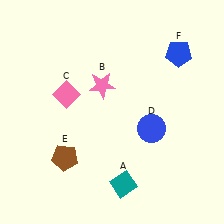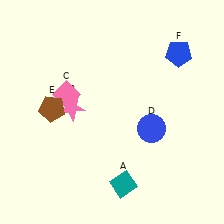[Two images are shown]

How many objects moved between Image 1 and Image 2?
2 objects moved between the two images.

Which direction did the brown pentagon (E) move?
The brown pentagon (E) moved up.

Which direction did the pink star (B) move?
The pink star (B) moved left.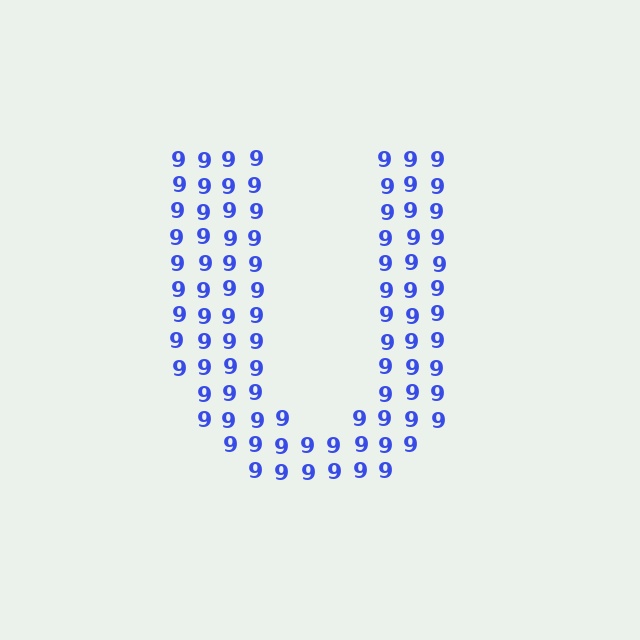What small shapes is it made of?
It is made of small digit 9's.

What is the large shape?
The large shape is the letter U.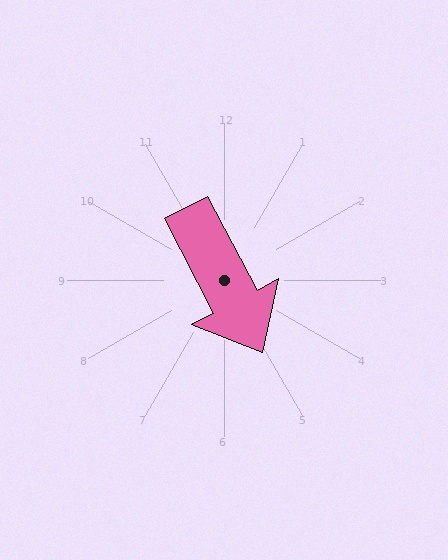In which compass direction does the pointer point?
Southeast.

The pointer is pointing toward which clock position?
Roughly 5 o'clock.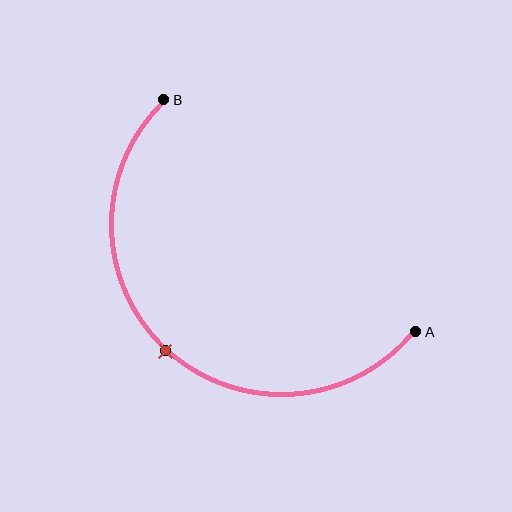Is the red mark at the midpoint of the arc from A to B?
Yes. The red mark lies on the arc at equal arc-length from both A and B — it is the arc midpoint.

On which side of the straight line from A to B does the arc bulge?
The arc bulges below and to the left of the straight line connecting A and B.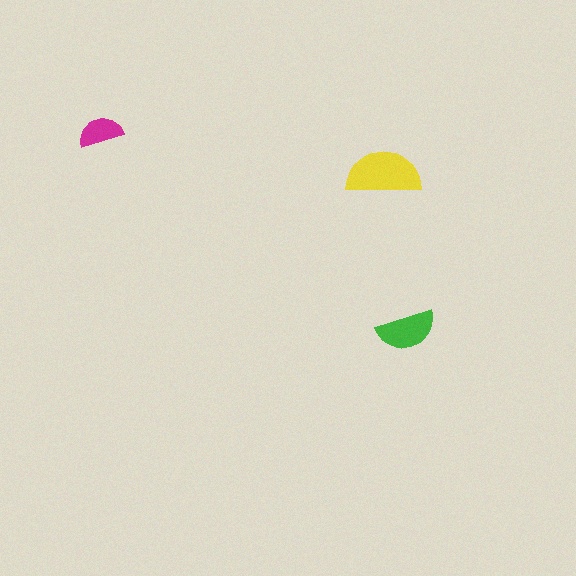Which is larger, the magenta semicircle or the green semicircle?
The green one.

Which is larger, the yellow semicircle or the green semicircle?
The yellow one.